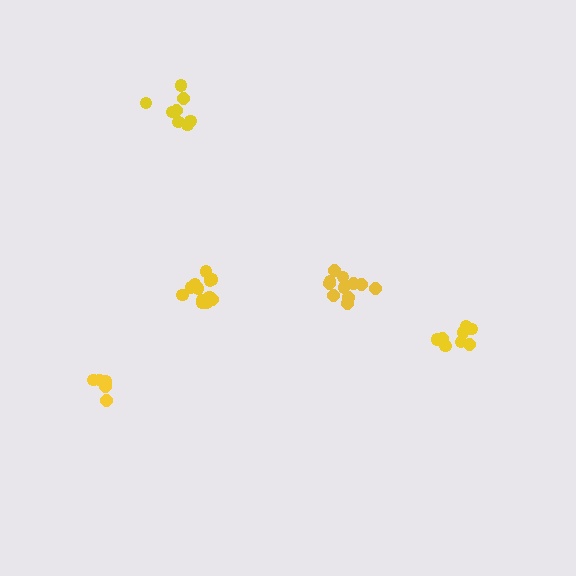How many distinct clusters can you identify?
There are 5 distinct clusters.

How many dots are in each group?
Group 1: 11 dots, Group 2: 9 dots, Group 3: 6 dots, Group 4: 12 dots, Group 5: 8 dots (46 total).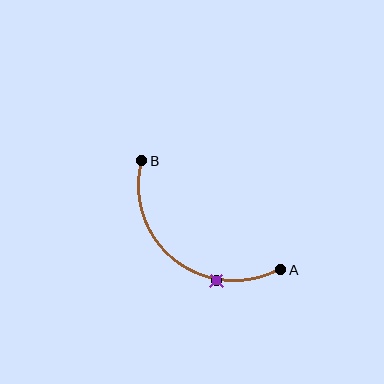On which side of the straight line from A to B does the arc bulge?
The arc bulges below and to the left of the straight line connecting A and B.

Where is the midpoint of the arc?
The arc midpoint is the point on the curve farthest from the straight line joining A and B. It sits below and to the left of that line.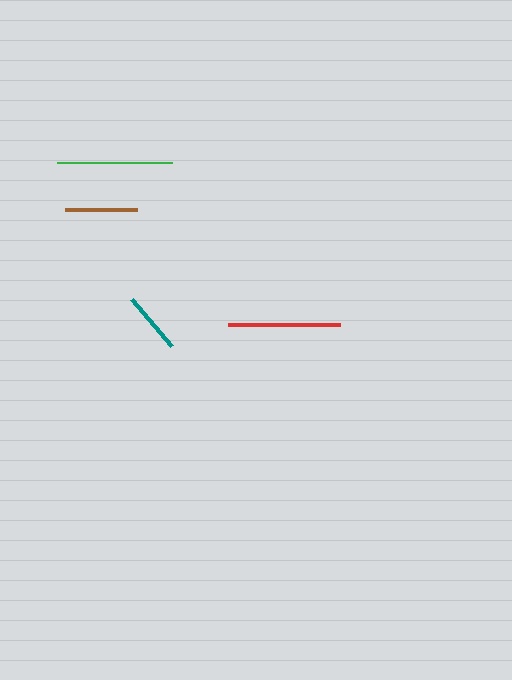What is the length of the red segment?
The red segment is approximately 112 pixels long.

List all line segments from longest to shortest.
From longest to shortest: green, red, brown, teal.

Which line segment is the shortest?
The teal line is the shortest at approximately 62 pixels.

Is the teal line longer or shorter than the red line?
The red line is longer than the teal line.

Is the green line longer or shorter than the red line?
The green line is longer than the red line.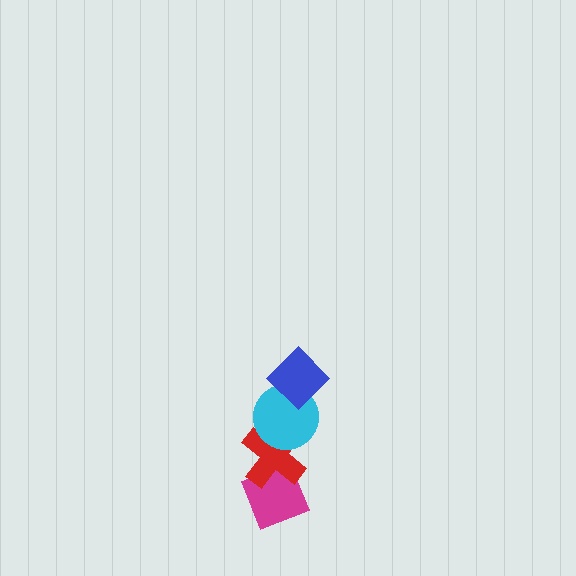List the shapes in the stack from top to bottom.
From top to bottom: the blue diamond, the cyan circle, the red cross, the magenta diamond.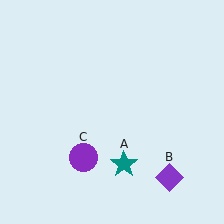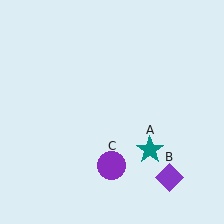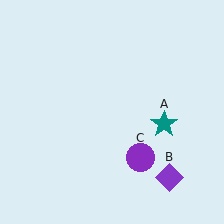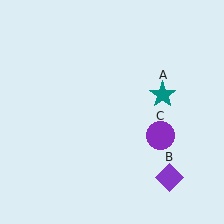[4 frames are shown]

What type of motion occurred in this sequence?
The teal star (object A), purple circle (object C) rotated counterclockwise around the center of the scene.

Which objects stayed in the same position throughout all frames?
Purple diamond (object B) remained stationary.